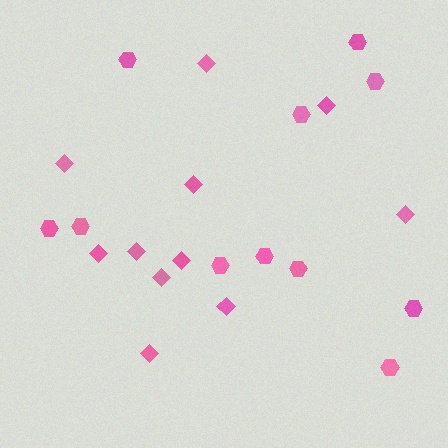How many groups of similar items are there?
There are 2 groups: one group of hexagons (11) and one group of diamonds (11).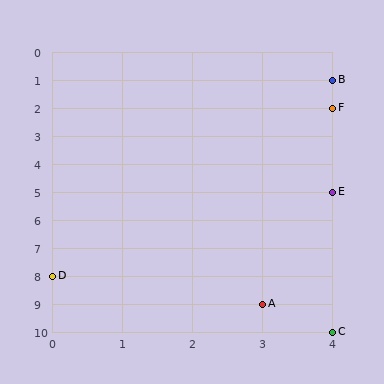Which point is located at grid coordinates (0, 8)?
Point D is at (0, 8).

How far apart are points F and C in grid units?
Points F and C are 8 rows apart.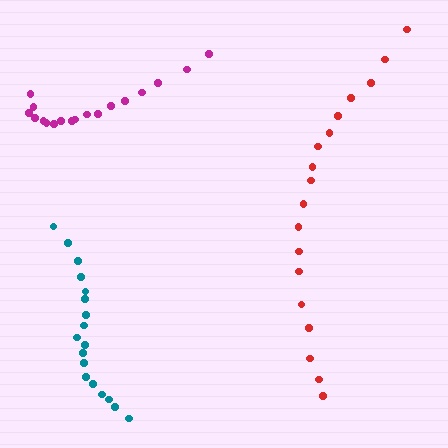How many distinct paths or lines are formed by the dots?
There are 3 distinct paths.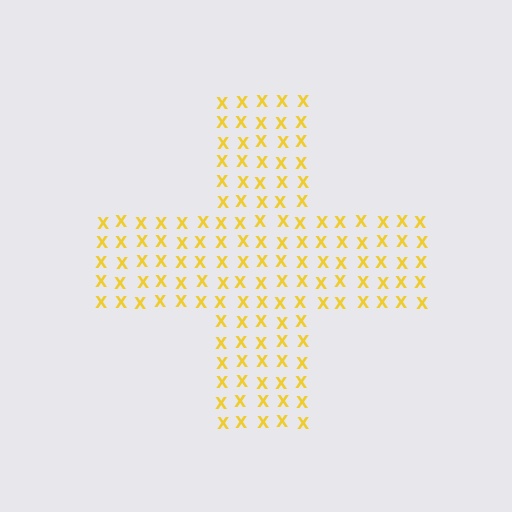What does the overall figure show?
The overall figure shows a cross.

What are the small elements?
The small elements are letter X's.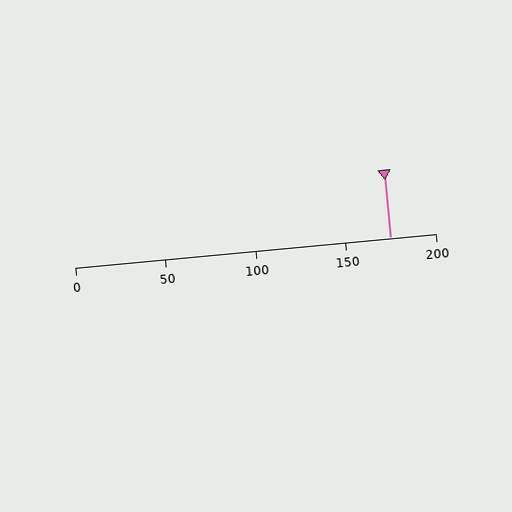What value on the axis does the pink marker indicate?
The marker indicates approximately 175.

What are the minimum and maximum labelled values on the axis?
The axis runs from 0 to 200.